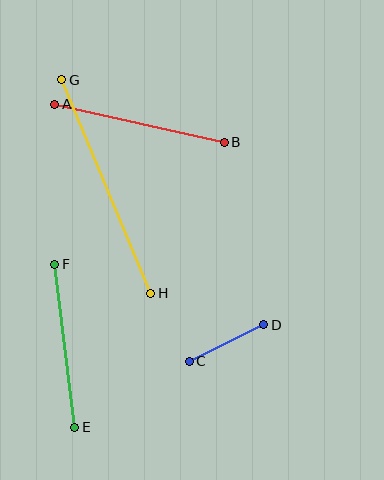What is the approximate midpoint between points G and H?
The midpoint is at approximately (106, 187) pixels.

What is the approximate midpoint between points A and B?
The midpoint is at approximately (140, 123) pixels.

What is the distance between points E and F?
The distance is approximately 165 pixels.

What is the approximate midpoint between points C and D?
The midpoint is at approximately (226, 343) pixels.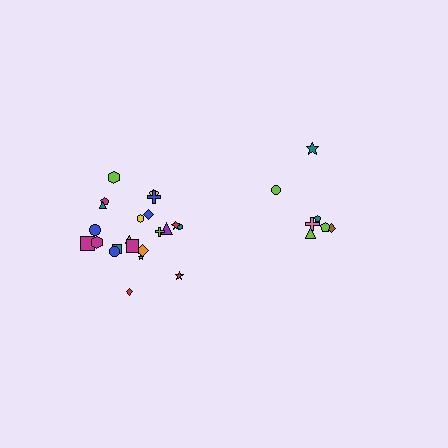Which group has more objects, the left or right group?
The left group.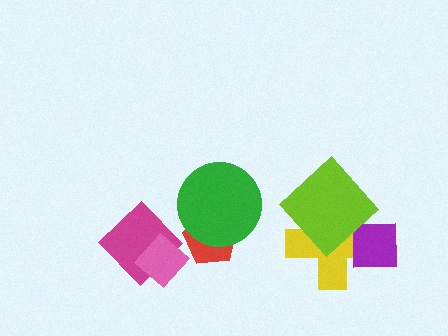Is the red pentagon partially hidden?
Yes, it is partially covered by another shape.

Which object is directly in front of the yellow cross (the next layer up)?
The purple square is directly in front of the yellow cross.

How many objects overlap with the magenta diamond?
1 object overlaps with the magenta diamond.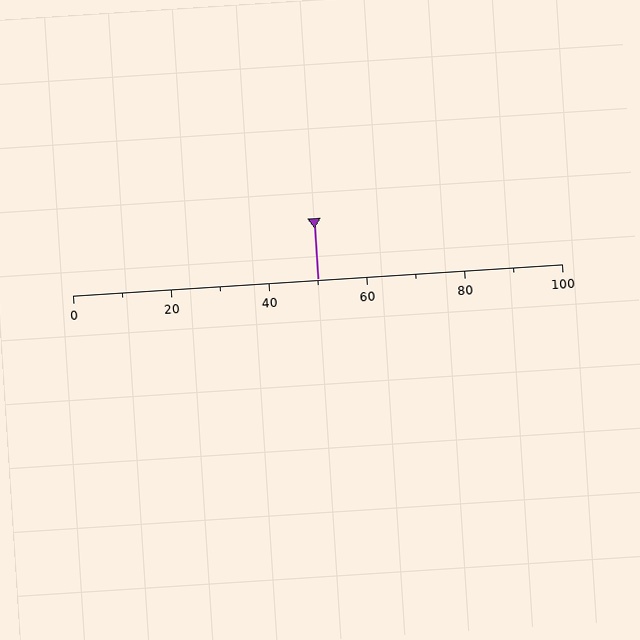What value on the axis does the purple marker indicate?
The marker indicates approximately 50.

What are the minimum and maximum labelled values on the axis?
The axis runs from 0 to 100.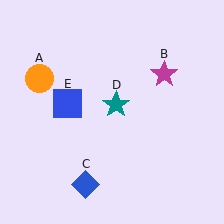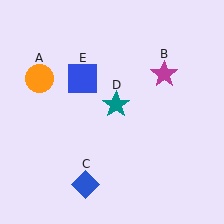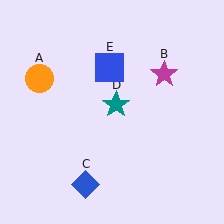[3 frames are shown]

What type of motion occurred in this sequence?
The blue square (object E) rotated clockwise around the center of the scene.